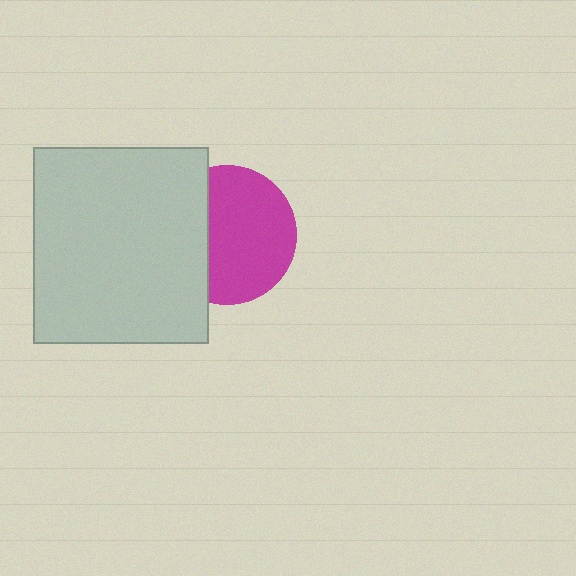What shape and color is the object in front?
The object in front is a light gray rectangle.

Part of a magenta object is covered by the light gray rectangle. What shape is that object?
It is a circle.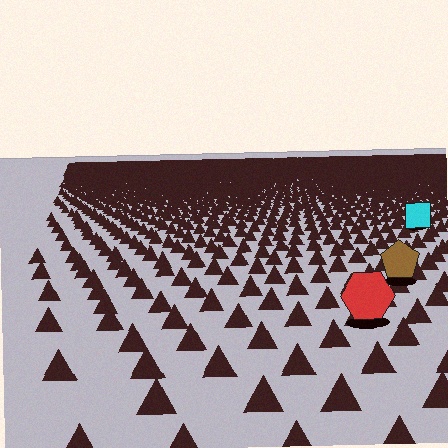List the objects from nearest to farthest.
From nearest to farthest: the red hexagon, the brown pentagon, the cyan square.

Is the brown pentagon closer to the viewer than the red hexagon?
No. The red hexagon is closer — you can tell from the texture gradient: the ground texture is coarser near it.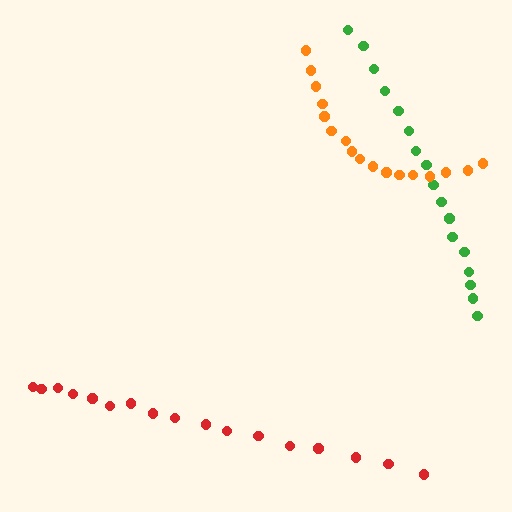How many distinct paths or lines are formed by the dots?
There are 3 distinct paths.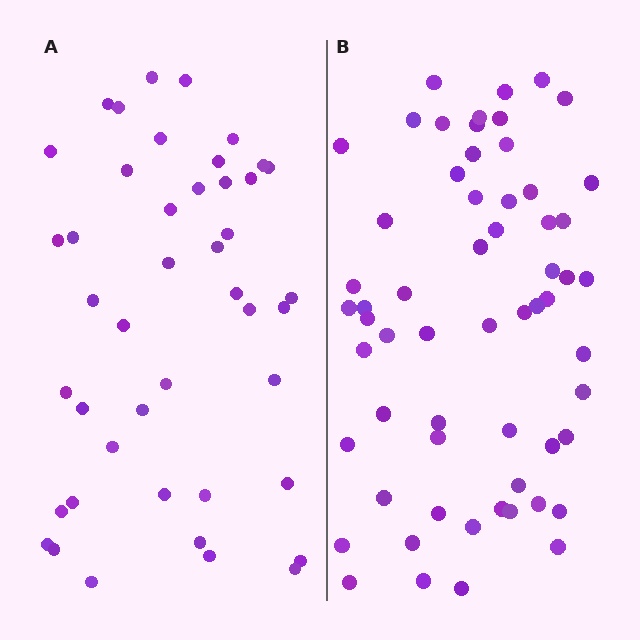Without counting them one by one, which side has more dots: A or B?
Region B (the right region) has more dots.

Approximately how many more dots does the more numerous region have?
Region B has approximately 15 more dots than region A.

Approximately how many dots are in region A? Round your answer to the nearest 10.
About 40 dots. (The exact count is 44, which rounds to 40.)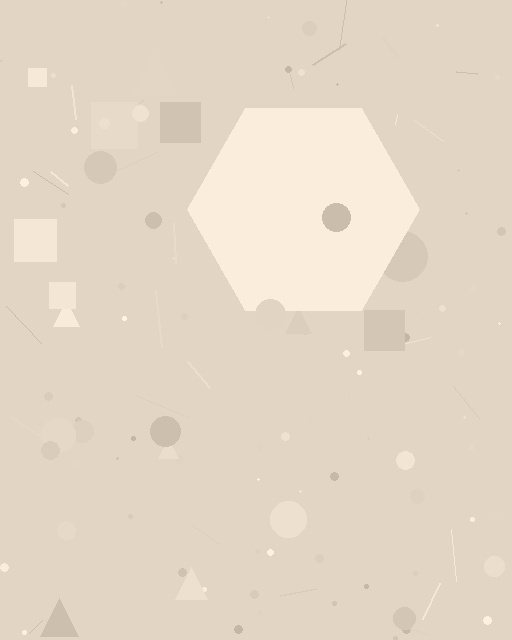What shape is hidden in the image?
A hexagon is hidden in the image.